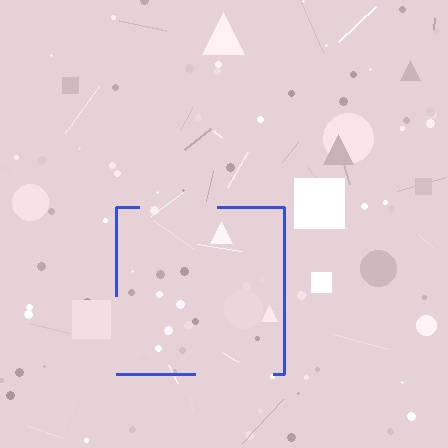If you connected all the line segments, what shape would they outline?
They would outline a square.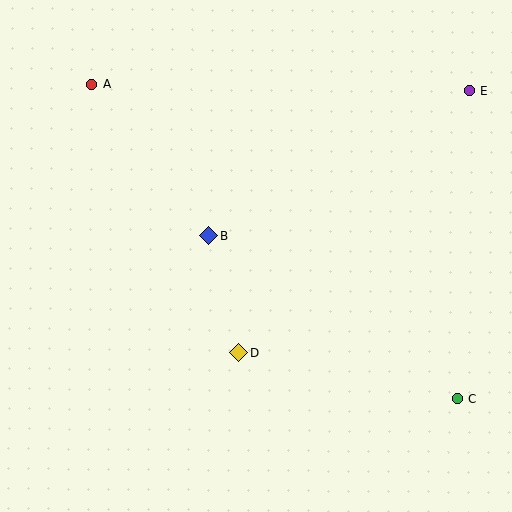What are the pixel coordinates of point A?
Point A is at (92, 84).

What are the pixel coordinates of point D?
Point D is at (239, 353).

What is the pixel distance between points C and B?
The distance between C and B is 297 pixels.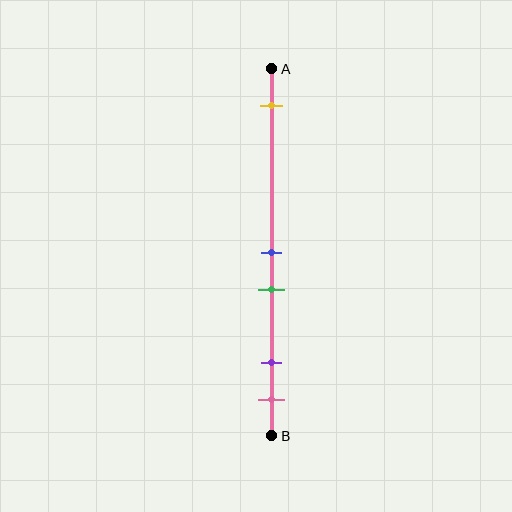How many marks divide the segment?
There are 5 marks dividing the segment.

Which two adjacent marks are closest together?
The blue and green marks are the closest adjacent pair.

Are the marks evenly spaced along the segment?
No, the marks are not evenly spaced.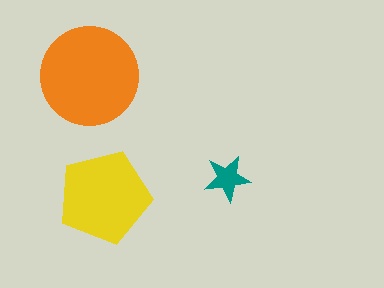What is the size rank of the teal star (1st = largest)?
3rd.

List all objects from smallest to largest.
The teal star, the yellow pentagon, the orange circle.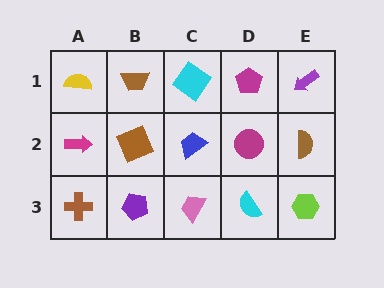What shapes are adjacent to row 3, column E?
A brown semicircle (row 2, column E), a cyan semicircle (row 3, column D).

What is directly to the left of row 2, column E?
A magenta circle.